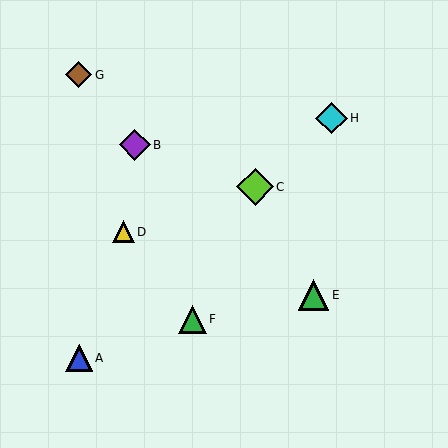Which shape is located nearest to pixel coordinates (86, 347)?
The blue triangle (labeled A) at (79, 358) is nearest to that location.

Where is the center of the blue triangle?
The center of the blue triangle is at (79, 358).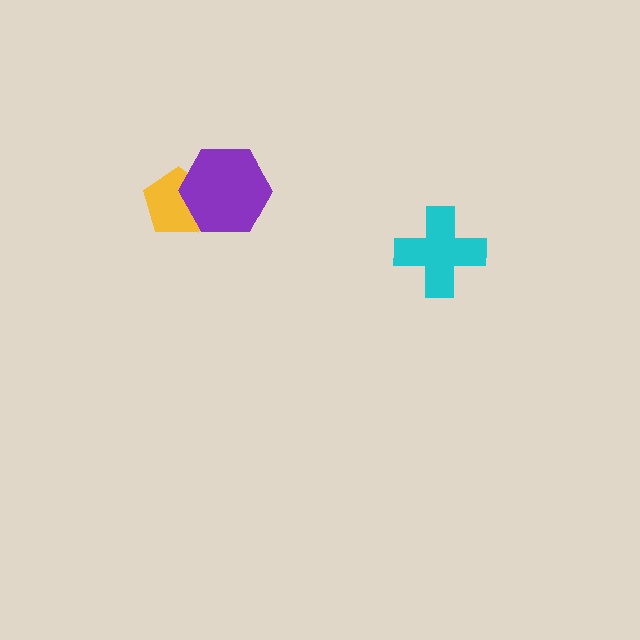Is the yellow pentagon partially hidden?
Yes, it is partially covered by another shape.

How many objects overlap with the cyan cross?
0 objects overlap with the cyan cross.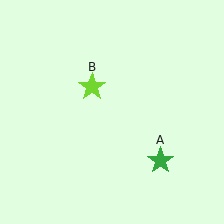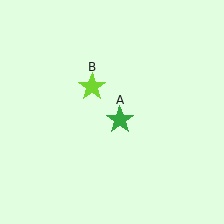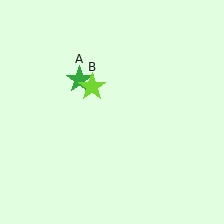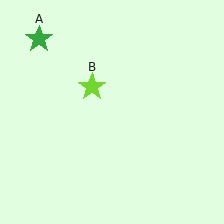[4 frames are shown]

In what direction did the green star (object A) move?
The green star (object A) moved up and to the left.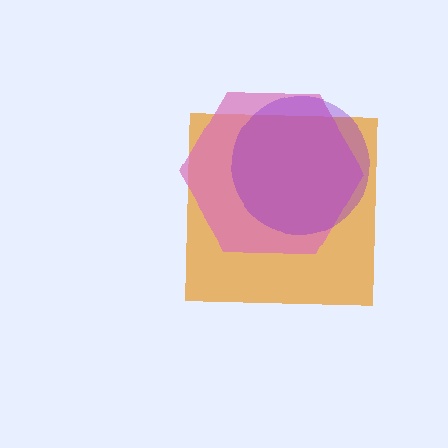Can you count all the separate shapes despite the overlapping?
Yes, there are 3 separate shapes.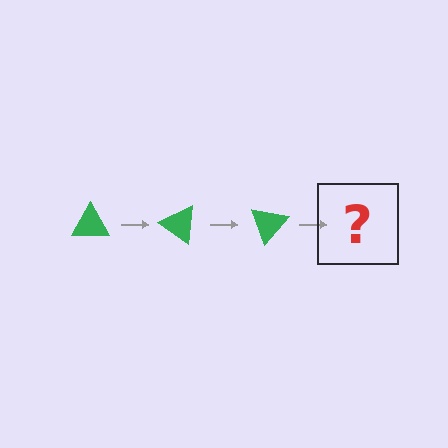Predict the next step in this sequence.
The next step is a green triangle rotated 105 degrees.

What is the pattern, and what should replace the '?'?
The pattern is that the triangle rotates 35 degrees each step. The '?' should be a green triangle rotated 105 degrees.